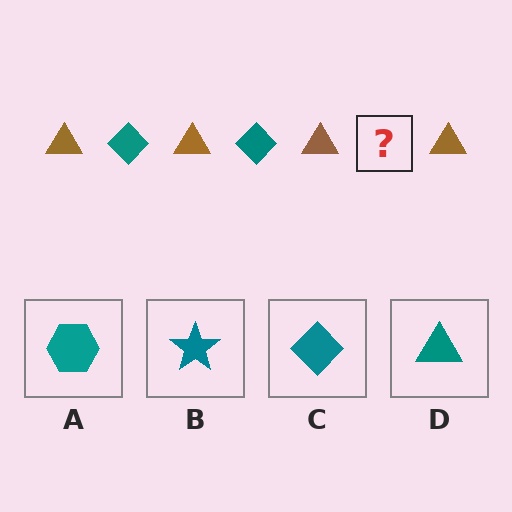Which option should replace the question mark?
Option C.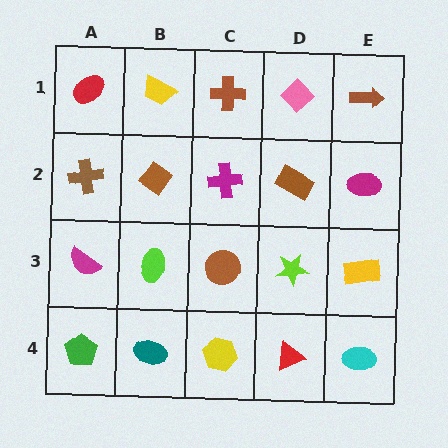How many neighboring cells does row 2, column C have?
4.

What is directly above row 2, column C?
A brown cross.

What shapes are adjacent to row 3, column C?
A magenta cross (row 2, column C), a yellow hexagon (row 4, column C), a lime ellipse (row 3, column B), a lime star (row 3, column D).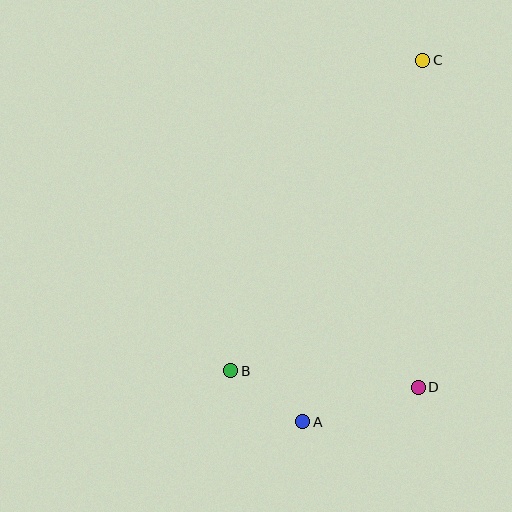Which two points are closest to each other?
Points A and B are closest to each other.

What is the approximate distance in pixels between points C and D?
The distance between C and D is approximately 327 pixels.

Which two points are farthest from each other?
Points A and C are farthest from each other.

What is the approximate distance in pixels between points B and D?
The distance between B and D is approximately 188 pixels.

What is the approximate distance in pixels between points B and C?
The distance between B and C is approximately 365 pixels.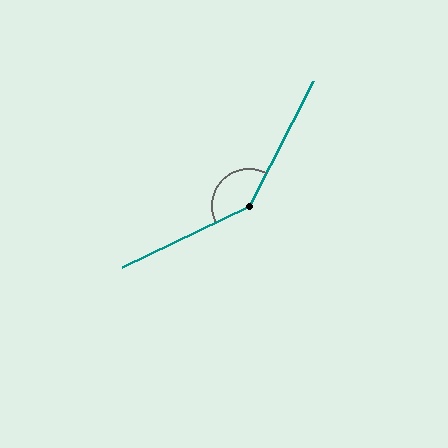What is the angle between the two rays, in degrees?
Approximately 143 degrees.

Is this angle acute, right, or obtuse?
It is obtuse.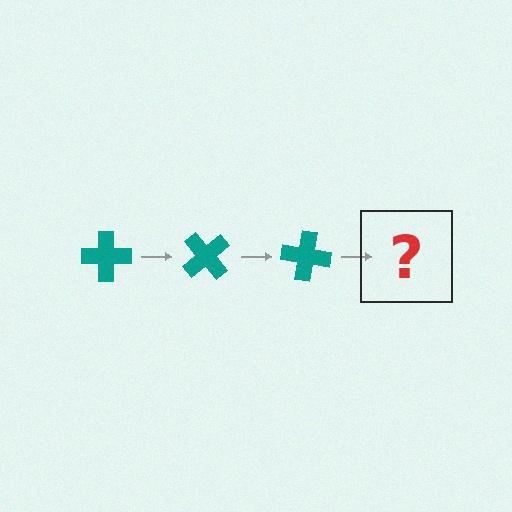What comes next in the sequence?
The next element should be a teal cross rotated 150 degrees.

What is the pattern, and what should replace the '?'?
The pattern is that the cross rotates 50 degrees each step. The '?' should be a teal cross rotated 150 degrees.